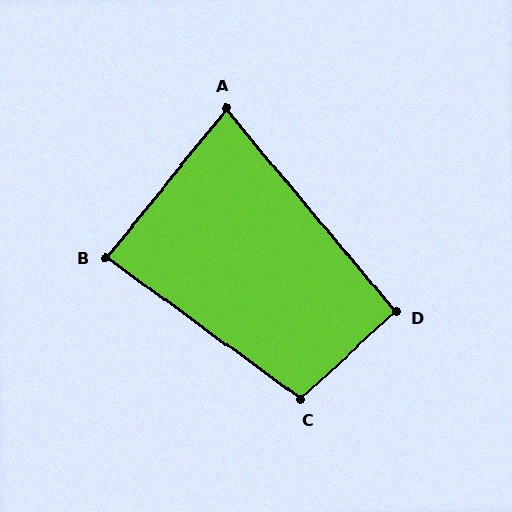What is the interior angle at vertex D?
Approximately 93 degrees (approximately right).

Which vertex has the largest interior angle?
C, at approximately 101 degrees.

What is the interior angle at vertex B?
Approximately 87 degrees (approximately right).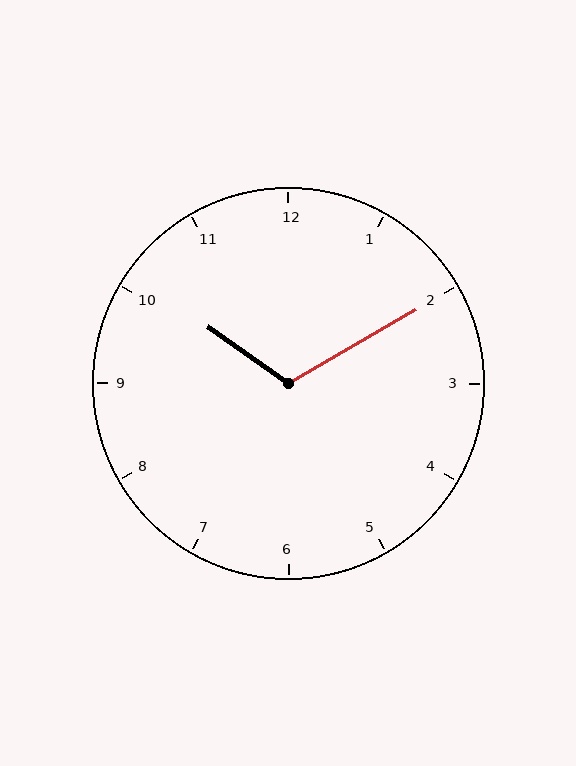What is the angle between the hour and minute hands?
Approximately 115 degrees.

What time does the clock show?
10:10.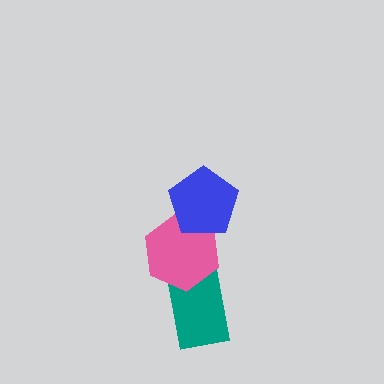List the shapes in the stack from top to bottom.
From top to bottom: the blue pentagon, the pink hexagon, the teal rectangle.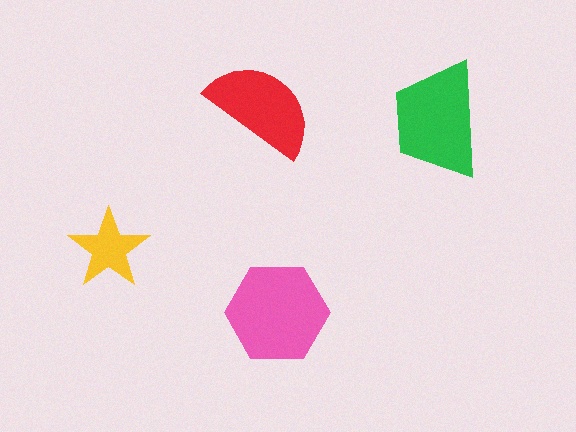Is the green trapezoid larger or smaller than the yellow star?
Larger.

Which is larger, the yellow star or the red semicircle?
The red semicircle.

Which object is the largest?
The pink hexagon.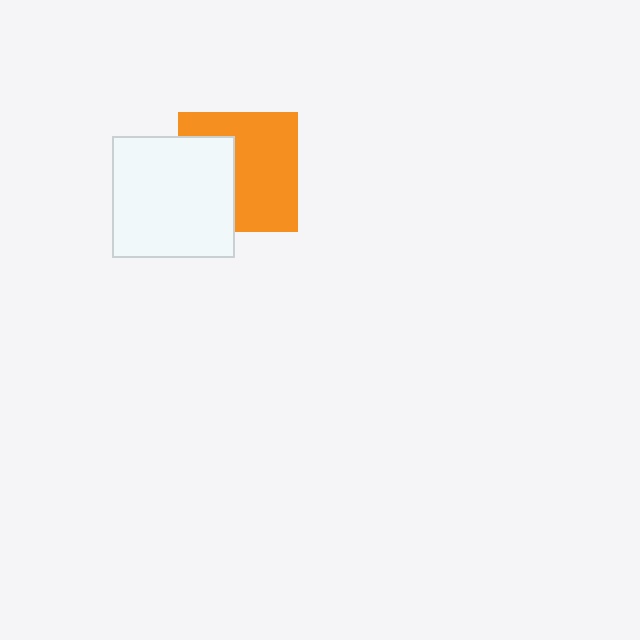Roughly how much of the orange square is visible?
About half of it is visible (roughly 61%).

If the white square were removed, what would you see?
You would see the complete orange square.